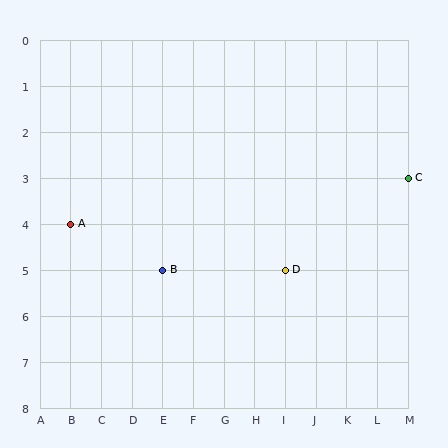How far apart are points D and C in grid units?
Points D and C are 4 columns and 2 rows apart (about 4.5 grid units diagonally).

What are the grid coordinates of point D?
Point D is at grid coordinates (I, 5).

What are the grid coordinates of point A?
Point A is at grid coordinates (B, 4).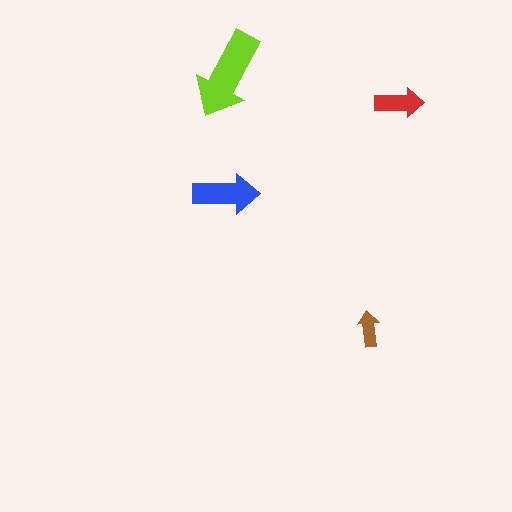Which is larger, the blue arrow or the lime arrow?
The lime one.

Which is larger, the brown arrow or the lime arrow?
The lime one.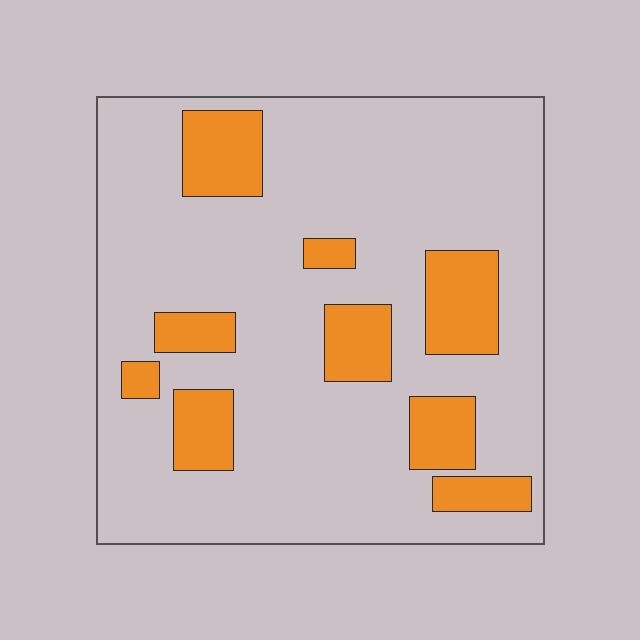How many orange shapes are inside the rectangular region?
9.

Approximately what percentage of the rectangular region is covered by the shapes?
Approximately 20%.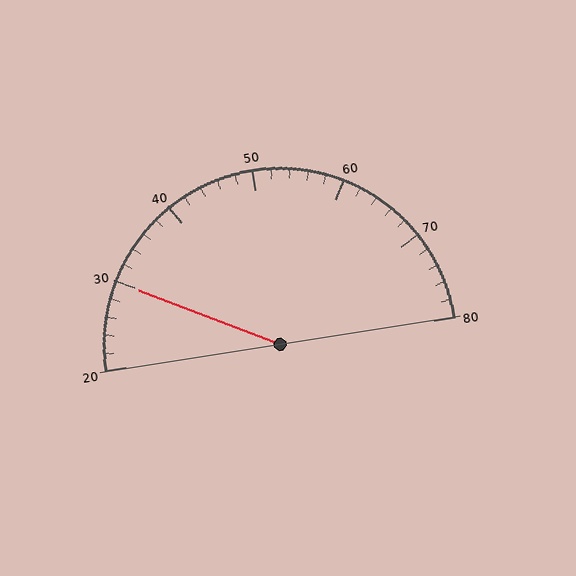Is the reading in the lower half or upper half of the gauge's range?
The reading is in the lower half of the range (20 to 80).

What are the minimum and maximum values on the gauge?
The gauge ranges from 20 to 80.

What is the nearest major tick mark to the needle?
The nearest major tick mark is 30.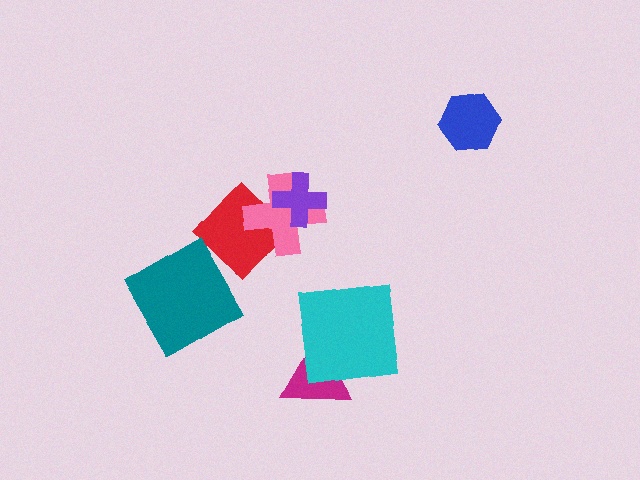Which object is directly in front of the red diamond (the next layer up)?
The pink cross is directly in front of the red diamond.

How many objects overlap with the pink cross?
2 objects overlap with the pink cross.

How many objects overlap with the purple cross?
2 objects overlap with the purple cross.